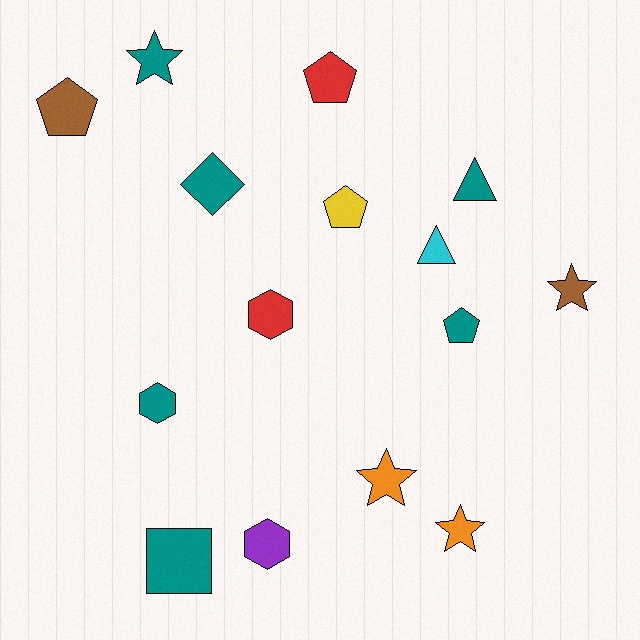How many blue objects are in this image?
There are no blue objects.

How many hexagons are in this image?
There are 3 hexagons.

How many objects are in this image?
There are 15 objects.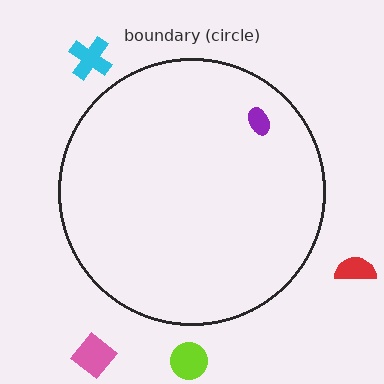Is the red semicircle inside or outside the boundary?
Outside.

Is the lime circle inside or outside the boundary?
Outside.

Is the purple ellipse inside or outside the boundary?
Inside.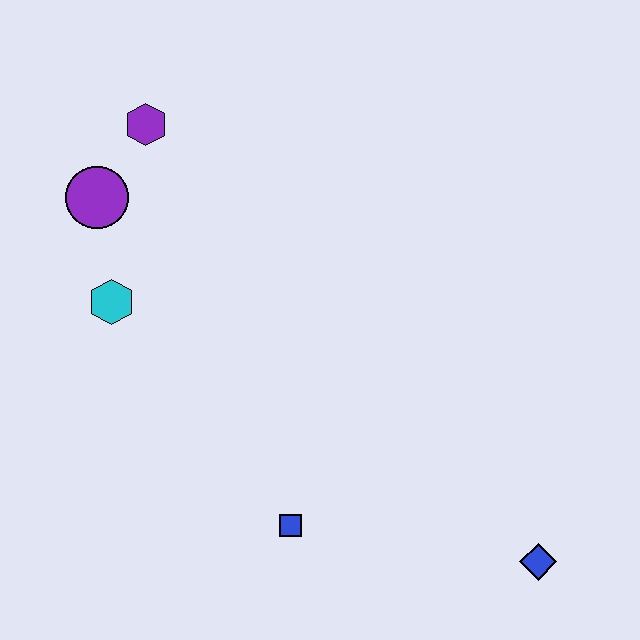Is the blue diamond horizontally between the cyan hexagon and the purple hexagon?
No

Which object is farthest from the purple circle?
The blue diamond is farthest from the purple circle.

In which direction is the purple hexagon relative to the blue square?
The purple hexagon is above the blue square.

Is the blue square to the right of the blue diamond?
No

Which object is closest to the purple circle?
The purple hexagon is closest to the purple circle.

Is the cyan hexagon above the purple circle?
No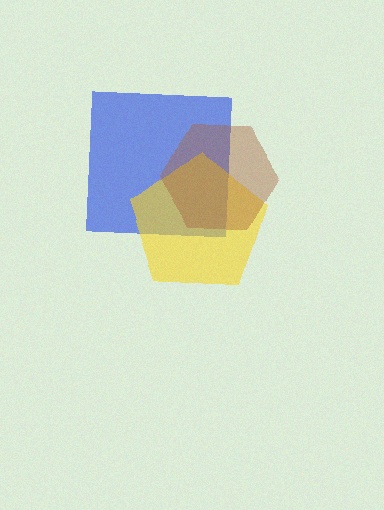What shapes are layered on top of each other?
The layered shapes are: a blue square, a yellow pentagon, a brown hexagon.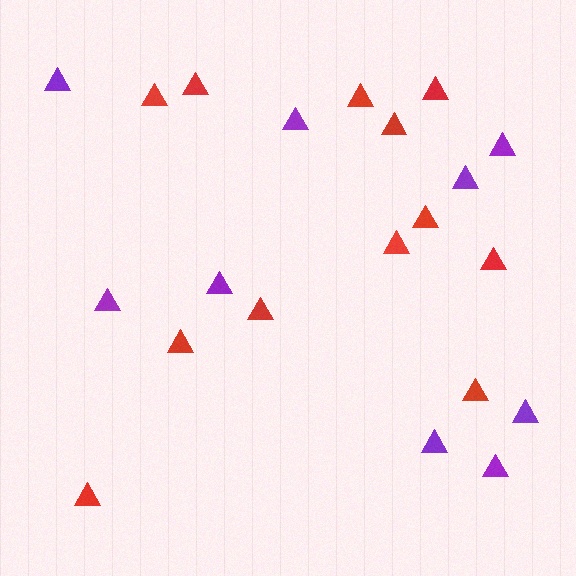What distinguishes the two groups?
There are 2 groups: one group of purple triangles (9) and one group of red triangles (12).